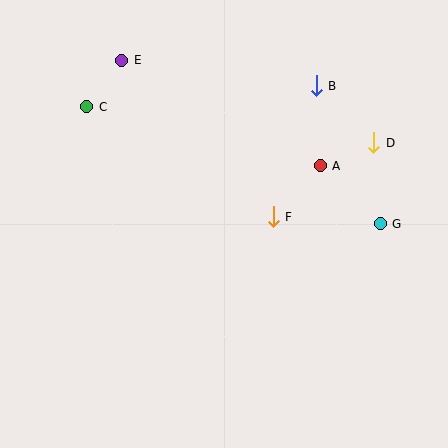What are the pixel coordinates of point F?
Point F is at (273, 217).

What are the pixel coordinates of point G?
Point G is at (380, 224).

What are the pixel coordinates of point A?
Point A is at (320, 166).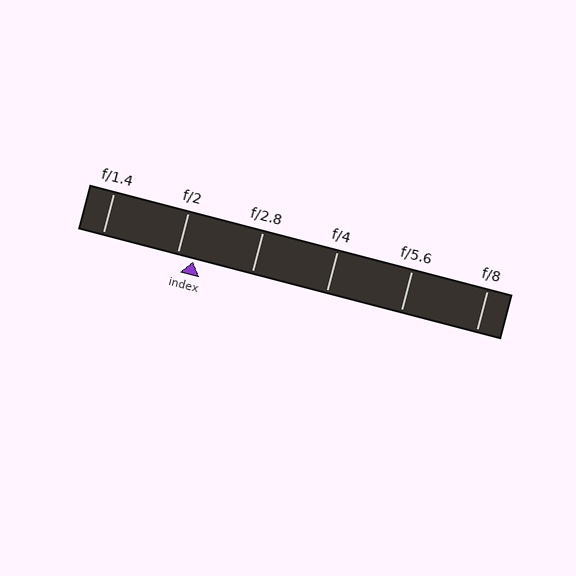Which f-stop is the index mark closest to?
The index mark is closest to f/2.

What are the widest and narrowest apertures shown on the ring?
The widest aperture shown is f/1.4 and the narrowest is f/8.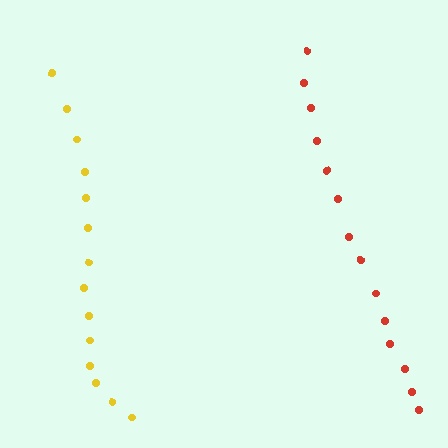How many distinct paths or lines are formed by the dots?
There are 2 distinct paths.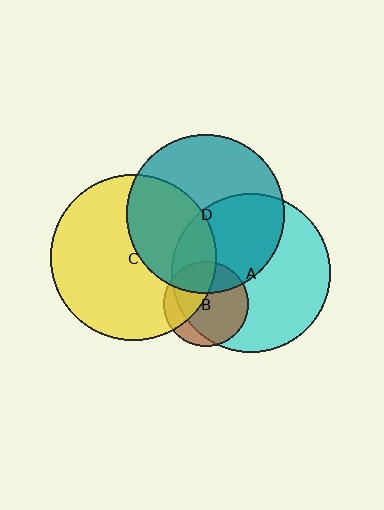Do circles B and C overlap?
Yes.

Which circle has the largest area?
Circle C (yellow).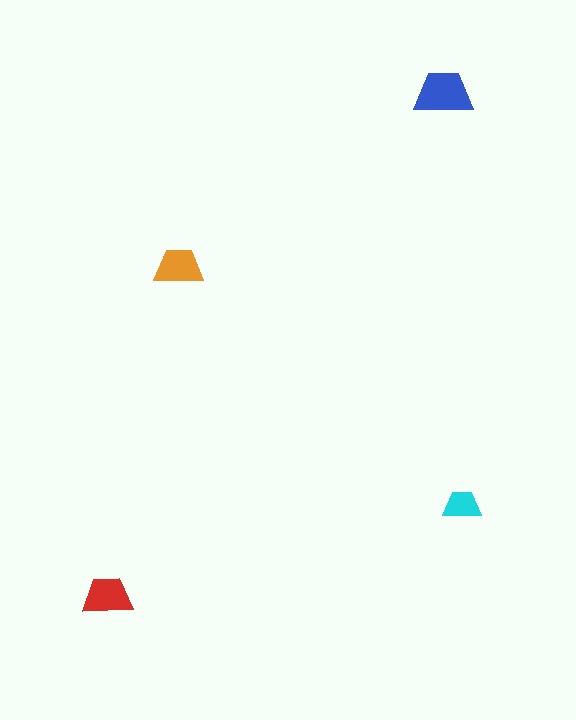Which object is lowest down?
The red trapezoid is bottommost.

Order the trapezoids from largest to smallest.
the blue one, the red one, the orange one, the cyan one.